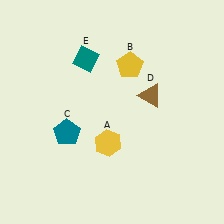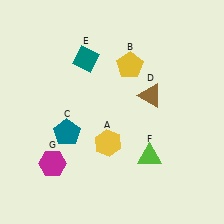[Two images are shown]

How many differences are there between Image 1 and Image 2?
There are 2 differences between the two images.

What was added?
A lime triangle (F), a magenta hexagon (G) were added in Image 2.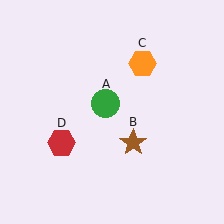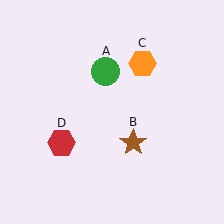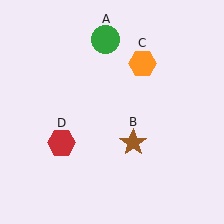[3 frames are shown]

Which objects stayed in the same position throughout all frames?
Brown star (object B) and orange hexagon (object C) and red hexagon (object D) remained stationary.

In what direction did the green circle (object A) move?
The green circle (object A) moved up.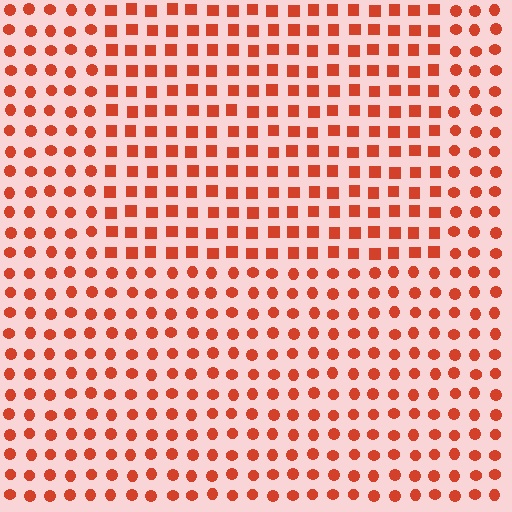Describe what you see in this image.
The image is filled with small red elements arranged in a uniform grid. A rectangle-shaped region contains squares, while the surrounding area contains circles. The boundary is defined purely by the change in element shape.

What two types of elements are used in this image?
The image uses squares inside the rectangle region and circles outside it.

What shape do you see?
I see a rectangle.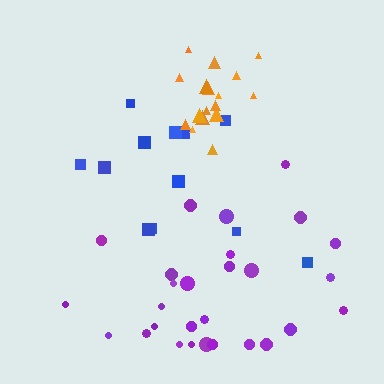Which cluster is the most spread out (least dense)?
Blue.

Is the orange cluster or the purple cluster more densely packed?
Orange.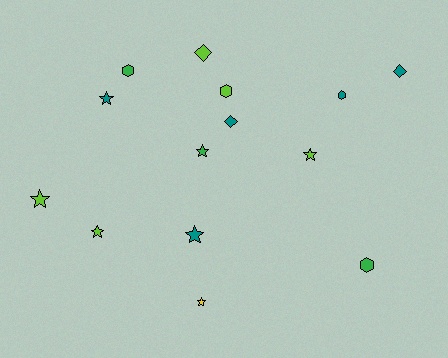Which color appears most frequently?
Lime, with 5 objects.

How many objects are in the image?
There are 14 objects.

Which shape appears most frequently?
Star, with 7 objects.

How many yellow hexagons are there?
There are no yellow hexagons.